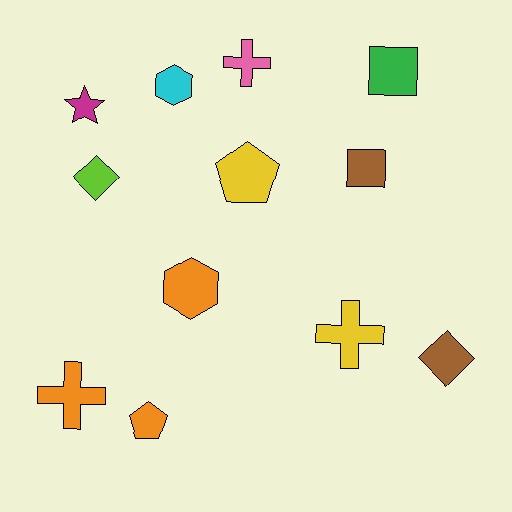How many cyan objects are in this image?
There is 1 cyan object.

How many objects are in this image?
There are 12 objects.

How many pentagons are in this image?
There are 2 pentagons.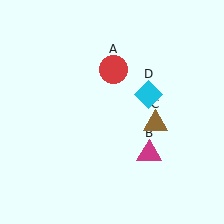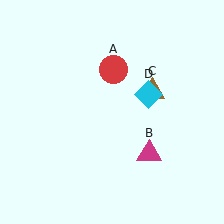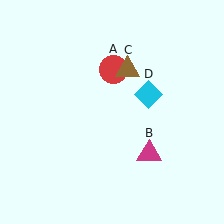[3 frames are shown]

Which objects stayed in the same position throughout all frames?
Red circle (object A) and magenta triangle (object B) and cyan diamond (object D) remained stationary.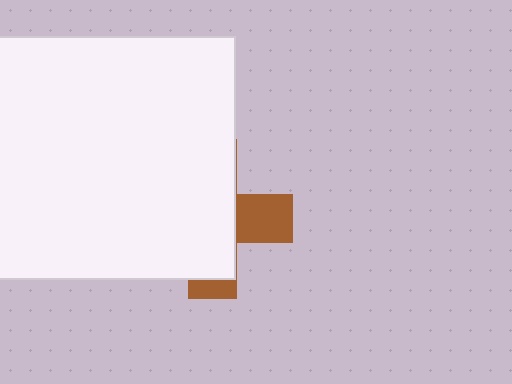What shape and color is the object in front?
The object in front is a white square.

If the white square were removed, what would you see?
You would see the complete brown cross.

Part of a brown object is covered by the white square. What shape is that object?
It is a cross.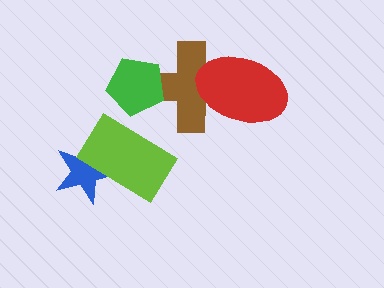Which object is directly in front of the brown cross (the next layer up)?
The green pentagon is directly in front of the brown cross.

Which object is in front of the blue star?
The lime rectangle is in front of the blue star.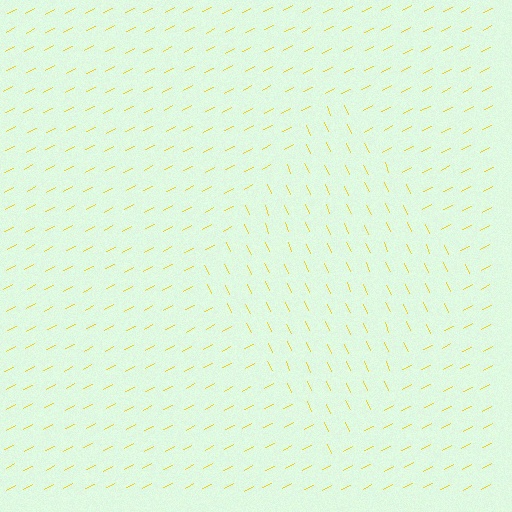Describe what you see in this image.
The image is filled with small yellow line segments. A diamond region in the image has lines oriented differently from the surrounding lines, creating a visible texture boundary.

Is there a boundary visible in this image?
Yes, there is a texture boundary formed by a change in line orientation.